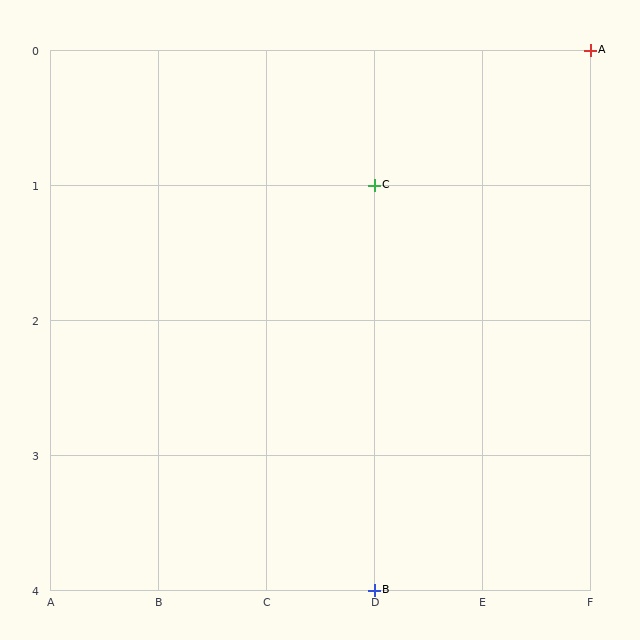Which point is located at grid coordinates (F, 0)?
Point A is at (F, 0).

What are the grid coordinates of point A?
Point A is at grid coordinates (F, 0).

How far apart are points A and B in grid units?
Points A and B are 2 columns and 4 rows apart (about 4.5 grid units diagonally).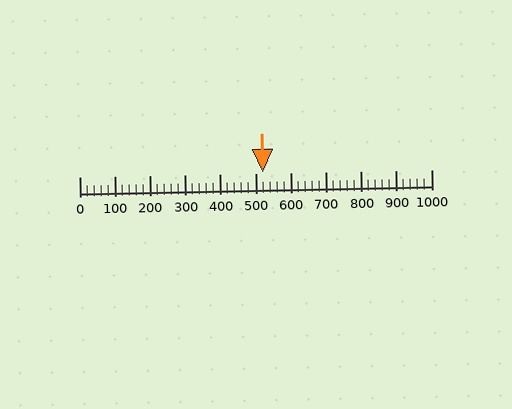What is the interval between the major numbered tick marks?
The major tick marks are spaced 100 units apart.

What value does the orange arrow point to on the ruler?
The orange arrow points to approximately 520.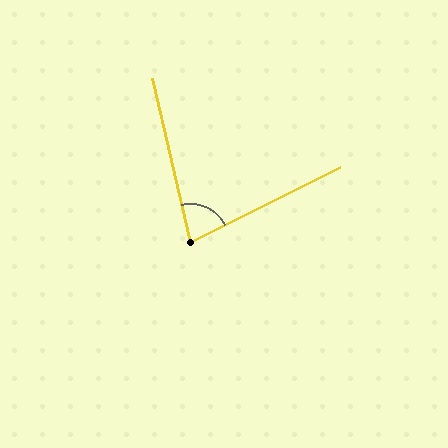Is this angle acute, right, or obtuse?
It is acute.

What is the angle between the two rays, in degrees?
Approximately 77 degrees.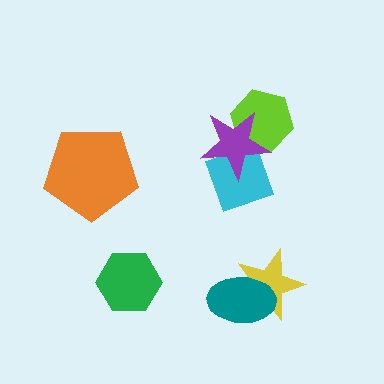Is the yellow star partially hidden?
Yes, it is partially covered by another shape.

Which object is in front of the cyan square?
The purple star is in front of the cyan square.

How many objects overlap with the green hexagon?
0 objects overlap with the green hexagon.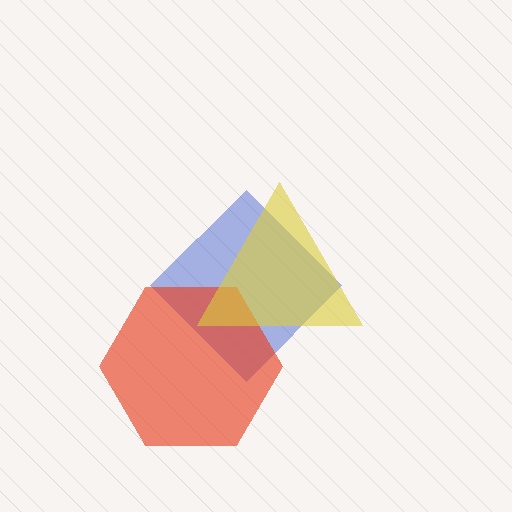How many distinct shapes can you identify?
There are 3 distinct shapes: a blue diamond, a red hexagon, a yellow triangle.